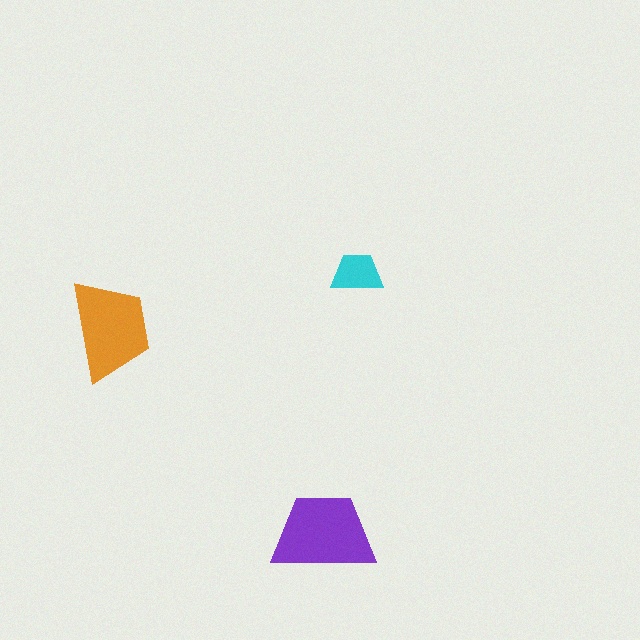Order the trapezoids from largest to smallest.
the purple one, the orange one, the cyan one.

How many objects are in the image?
There are 3 objects in the image.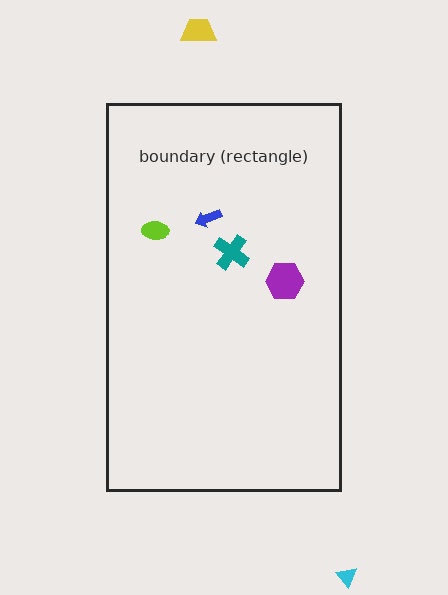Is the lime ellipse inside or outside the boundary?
Inside.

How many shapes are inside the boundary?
4 inside, 2 outside.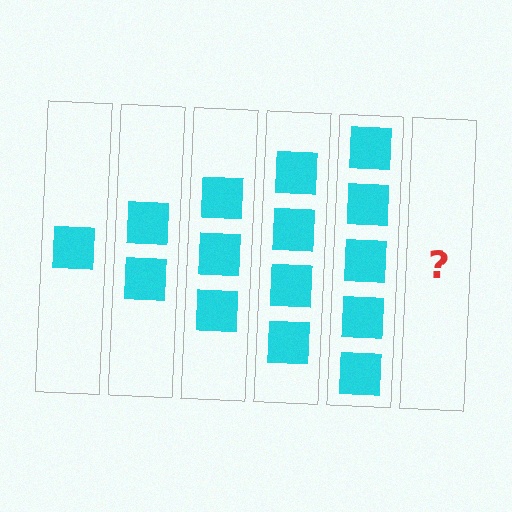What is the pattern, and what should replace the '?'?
The pattern is that each step adds one more square. The '?' should be 6 squares.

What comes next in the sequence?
The next element should be 6 squares.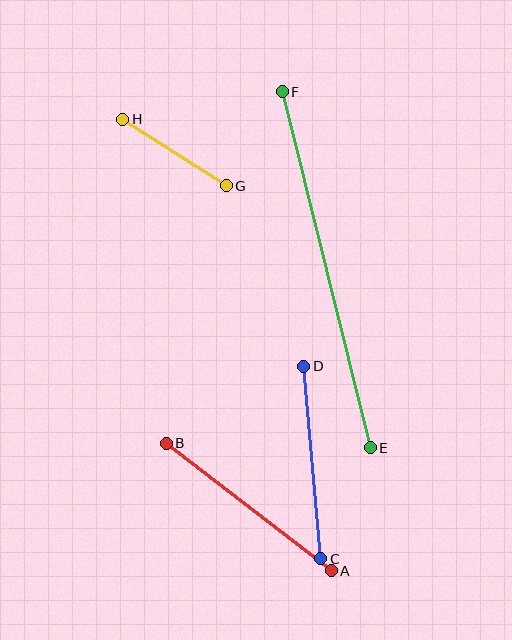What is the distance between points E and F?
The distance is approximately 367 pixels.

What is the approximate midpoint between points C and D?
The midpoint is at approximately (312, 462) pixels.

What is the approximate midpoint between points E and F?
The midpoint is at approximately (326, 270) pixels.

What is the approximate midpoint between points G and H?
The midpoint is at approximately (174, 153) pixels.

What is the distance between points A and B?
The distance is approximately 208 pixels.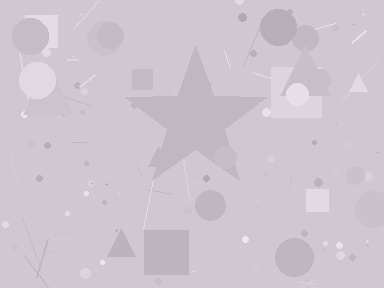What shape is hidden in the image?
A star is hidden in the image.